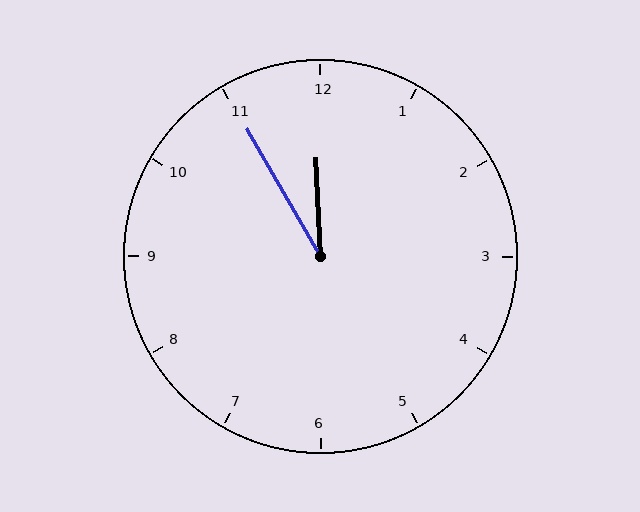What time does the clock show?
11:55.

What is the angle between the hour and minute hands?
Approximately 28 degrees.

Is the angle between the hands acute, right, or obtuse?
It is acute.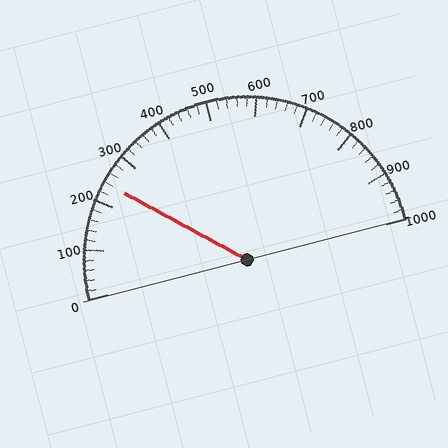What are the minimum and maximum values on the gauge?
The gauge ranges from 0 to 1000.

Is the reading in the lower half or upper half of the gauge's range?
The reading is in the lower half of the range (0 to 1000).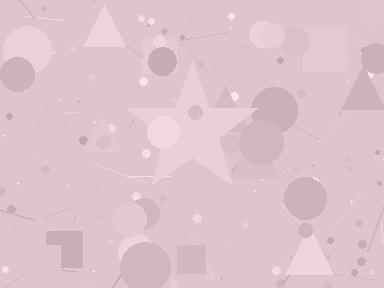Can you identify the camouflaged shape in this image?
The camouflaged shape is a star.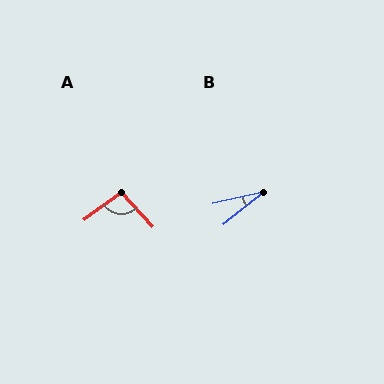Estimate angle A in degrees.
Approximately 97 degrees.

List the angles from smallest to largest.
B (26°), A (97°).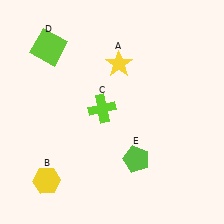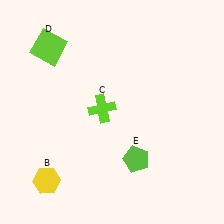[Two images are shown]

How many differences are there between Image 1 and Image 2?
There is 1 difference between the two images.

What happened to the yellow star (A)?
The yellow star (A) was removed in Image 2. It was in the top-right area of Image 1.